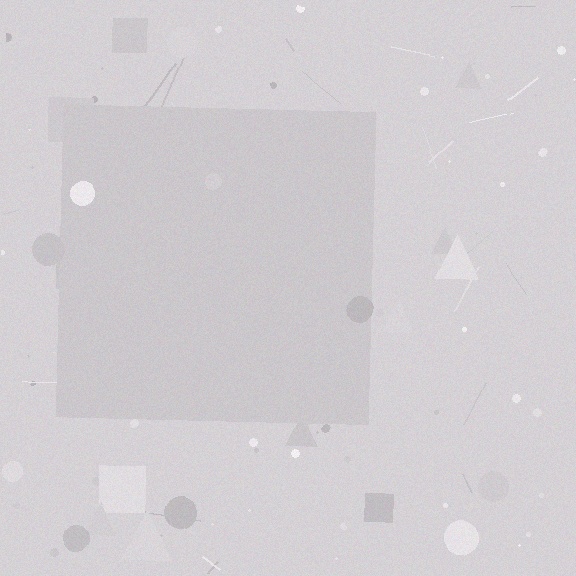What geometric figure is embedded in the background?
A square is embedded in the background.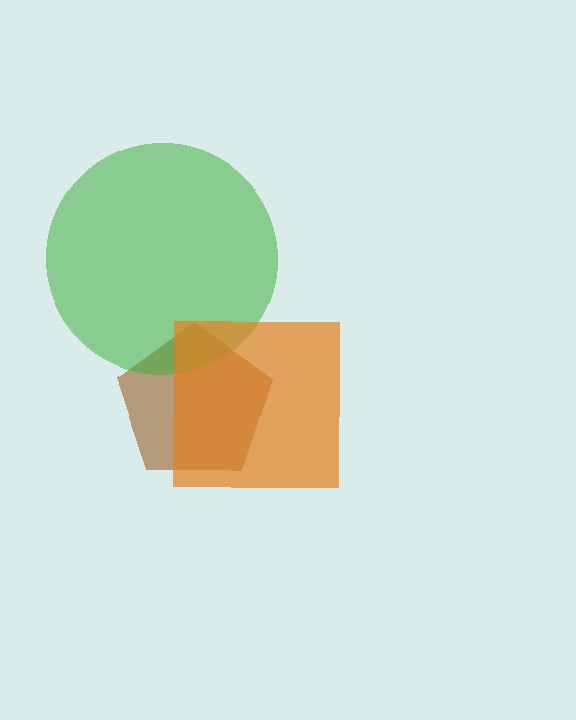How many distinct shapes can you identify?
There are 3 distinct shapes: a brown pentagon, a green circle, an orange square.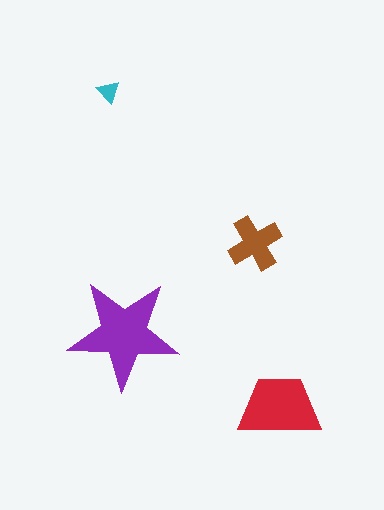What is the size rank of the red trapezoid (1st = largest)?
2nd.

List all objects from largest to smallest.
The purple star, the red trapezoid, the brown cross, the cyan triangle.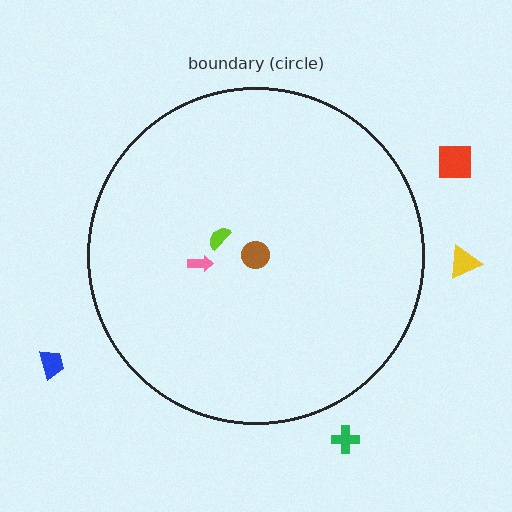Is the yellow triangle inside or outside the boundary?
Outside.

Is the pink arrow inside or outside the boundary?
Inside.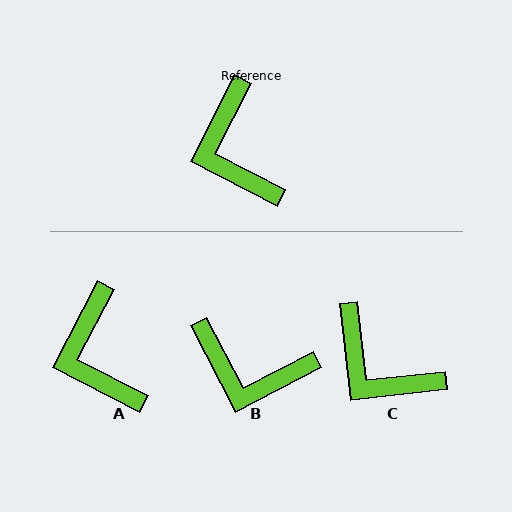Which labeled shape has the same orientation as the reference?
A.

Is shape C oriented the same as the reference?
No, it is off by about 33 degrees.